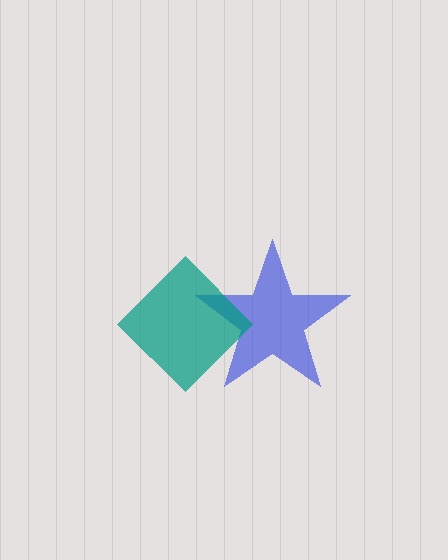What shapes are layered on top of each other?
The layered shapes are: a blue star, a teal diamond.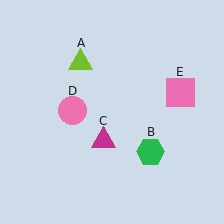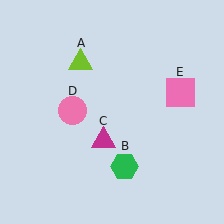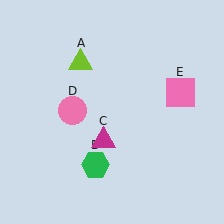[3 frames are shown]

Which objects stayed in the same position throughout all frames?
Lime triangle (object A) and magenta triangle (object C) and pink circle (object D) and pink square (object E) remained stationary.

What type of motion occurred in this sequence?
The green hexagon (object B) rotated clockwise around the center of the scene.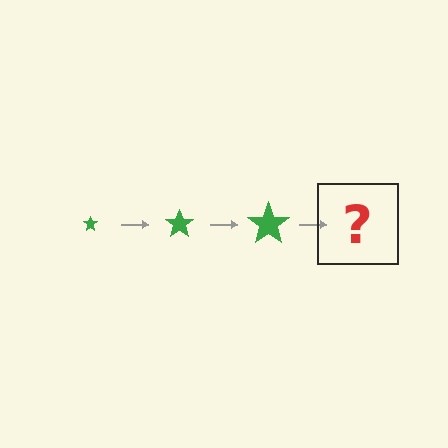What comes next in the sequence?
The next element should be a green star, larger than the previous one.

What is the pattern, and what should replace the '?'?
The pattern is that the star gets progressively larger each step. The '?' should be a green star, larger than the previous one.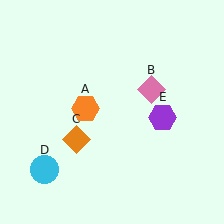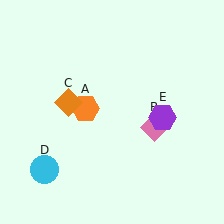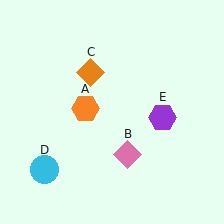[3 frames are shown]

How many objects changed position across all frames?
2 objects changed position: pink diamond (object B), orange diamond (object C).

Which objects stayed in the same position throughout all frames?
Orange hexagon (object A) and cyan circle (object D) and purple hexagon (object E) remained stationary.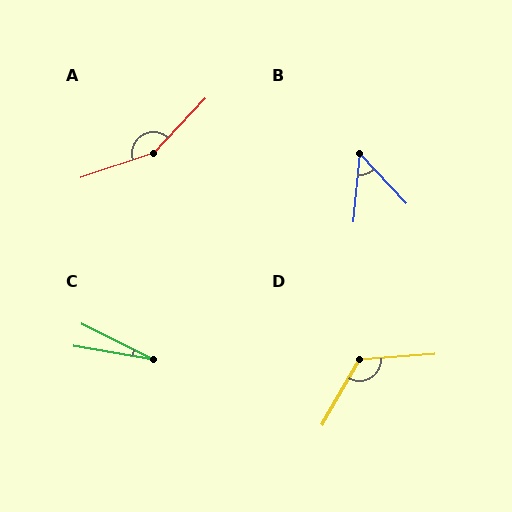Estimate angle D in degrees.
Approximately 123 degrees.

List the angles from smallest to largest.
C (17°), B (49°), D (123°), A (153°).